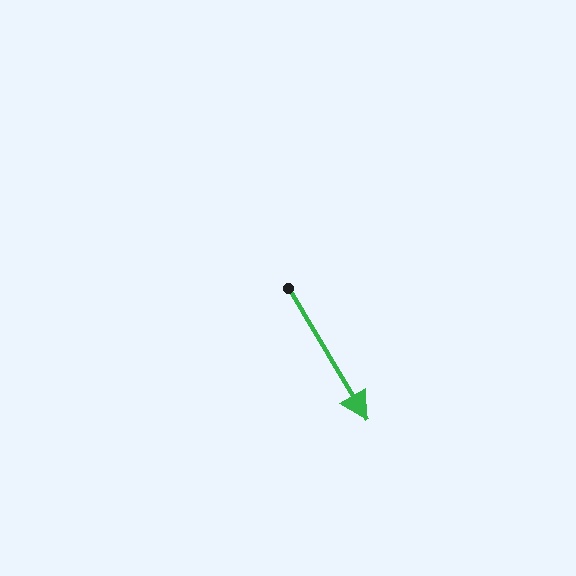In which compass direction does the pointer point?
Southeast.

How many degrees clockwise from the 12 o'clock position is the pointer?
Approximately 149 degrees.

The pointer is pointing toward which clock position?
Roughly 5 o'clock.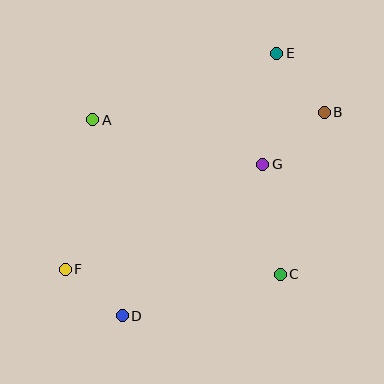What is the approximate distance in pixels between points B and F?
The distance between B and F is approximately 303 pixels.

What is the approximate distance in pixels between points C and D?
The distance between C and D is approximately 164 pixels.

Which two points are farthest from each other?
Points D and E are farthest from each other.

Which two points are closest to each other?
Points D and F are closest to each other.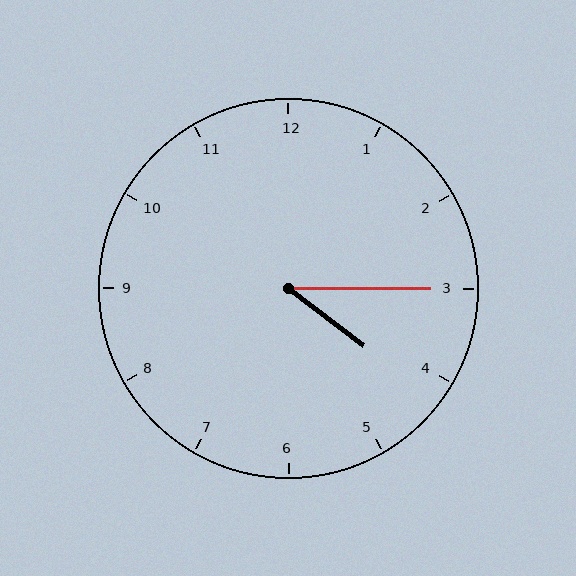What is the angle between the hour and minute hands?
Approximately 38 degrees.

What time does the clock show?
4:15.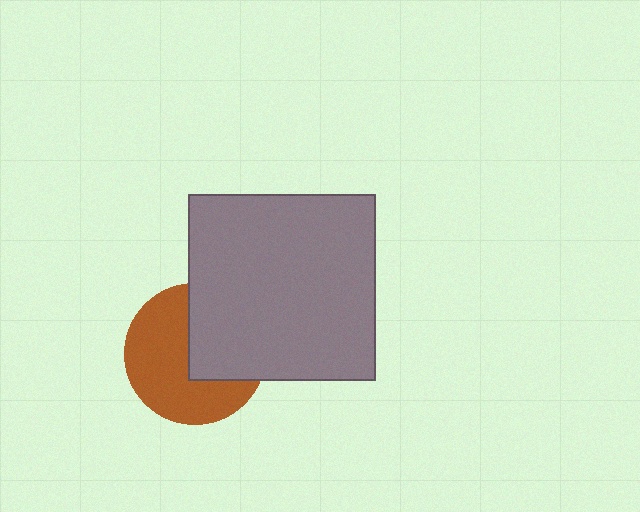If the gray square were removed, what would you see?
You would see the complete brown circle.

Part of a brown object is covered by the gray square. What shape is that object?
It is a circle.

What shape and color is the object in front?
The object in front is a gray square.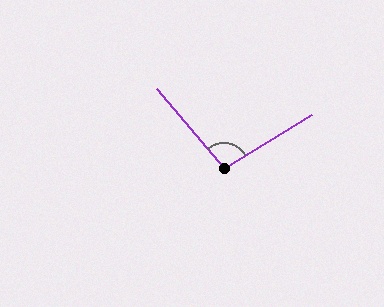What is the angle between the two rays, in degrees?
Approximately 99 degrees.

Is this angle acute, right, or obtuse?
It is obtuse.